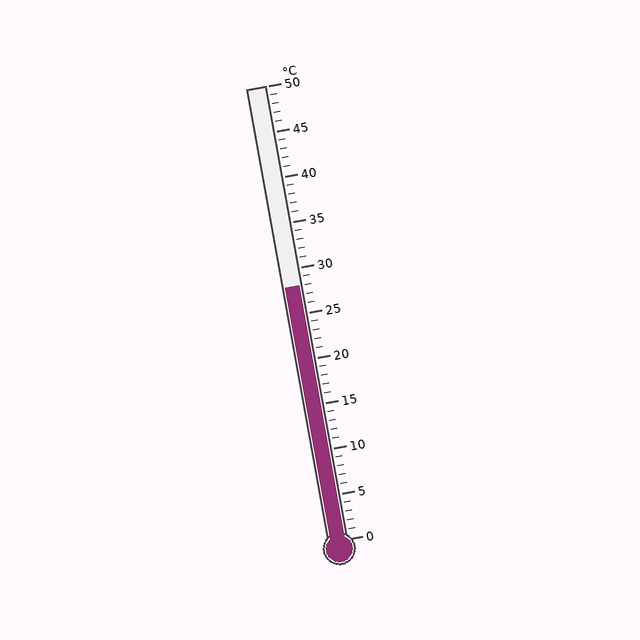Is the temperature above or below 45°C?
The temperature is below 45°C.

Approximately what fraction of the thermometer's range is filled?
The thermometer is filled to approximately 55% of its range.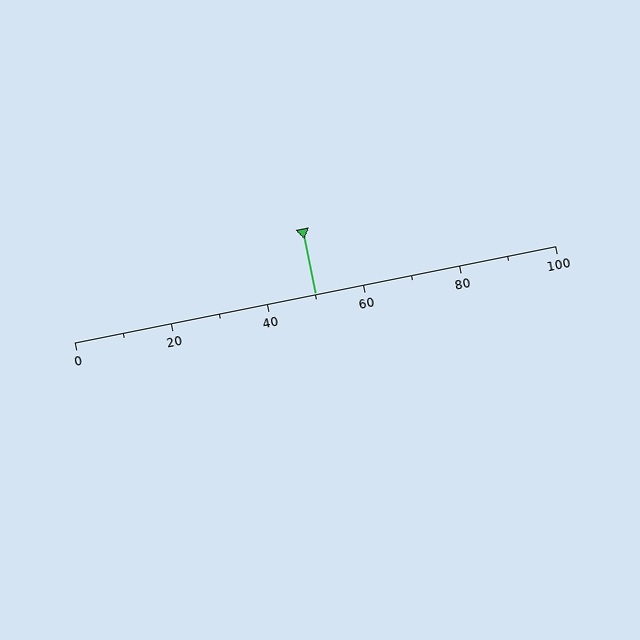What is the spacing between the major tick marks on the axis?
The major ticks are spaced 20 apart.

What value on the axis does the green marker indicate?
The marker indicates approximately 50.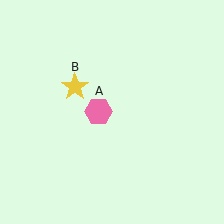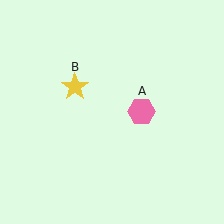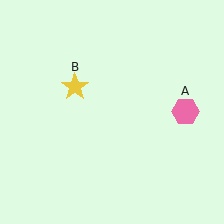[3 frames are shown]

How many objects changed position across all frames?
1 object changed position: pink hexagon (object A).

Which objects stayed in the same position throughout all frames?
Yellow star (object B) remained stationary.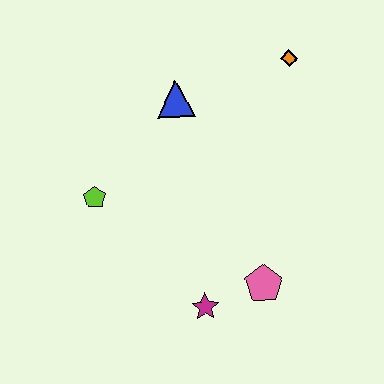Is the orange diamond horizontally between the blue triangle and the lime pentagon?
No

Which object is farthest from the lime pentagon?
The orange diamond is farthest from the lime pentagon.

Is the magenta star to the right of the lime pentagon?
Yes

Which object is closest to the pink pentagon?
The magenta star is closest to the pink pentagon.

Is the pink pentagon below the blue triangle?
Yes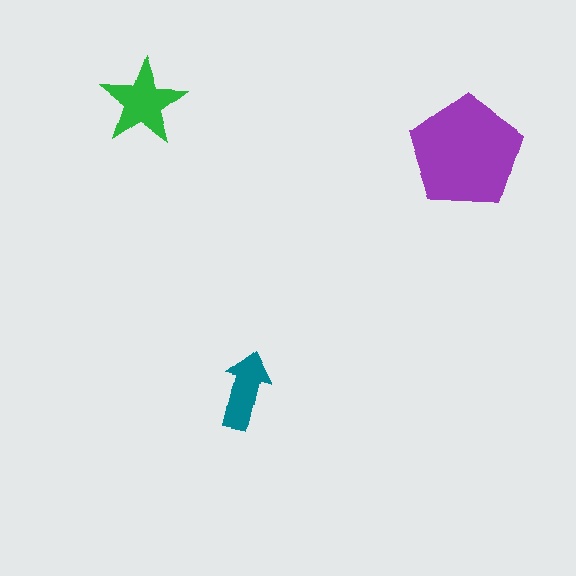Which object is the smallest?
The teal arrow.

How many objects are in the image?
There are 3 objects in the image.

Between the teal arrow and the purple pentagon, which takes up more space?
The purple pentagon.